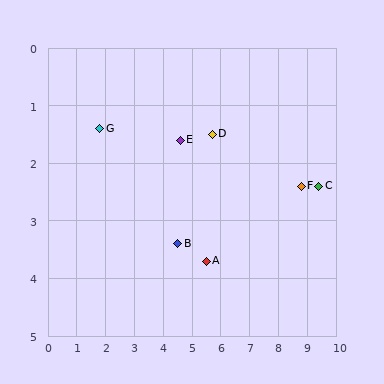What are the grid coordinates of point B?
Point B is at approximately (4.5, 3.4).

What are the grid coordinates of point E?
Point E is at approximately (4.6, 1.6).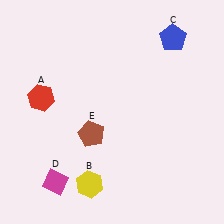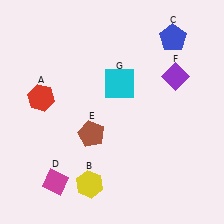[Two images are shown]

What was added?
A purple diamond (F), a cyan square (G) were added in Image 2.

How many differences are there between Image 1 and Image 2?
There are 2 differences between the two images.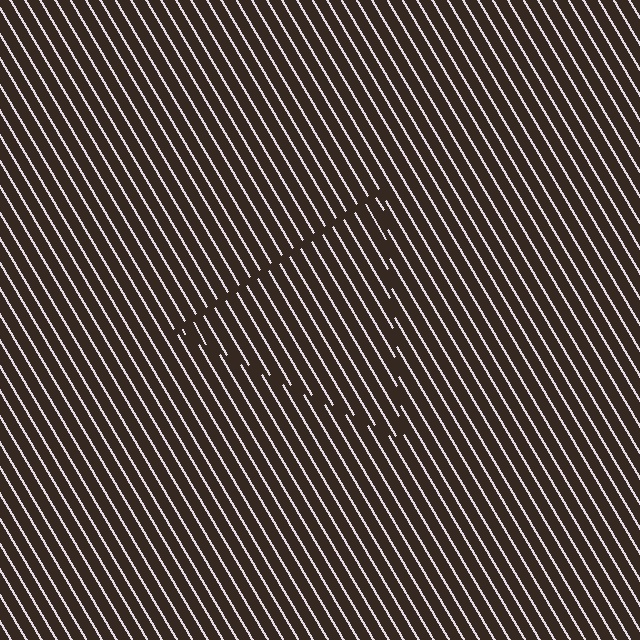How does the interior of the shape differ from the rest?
The interior of the shape contains the same grating, shifted by half a period — the contour is defined by the phase discontinuity where line-ends from the inner and outer gratings abut.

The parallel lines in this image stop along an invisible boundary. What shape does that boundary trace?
An illusory triangle. The interior of the shape contains the same grating, shifted by half a period — the contour is defined by the phase discontinuity where line-ends from the inner and outer gratings abut.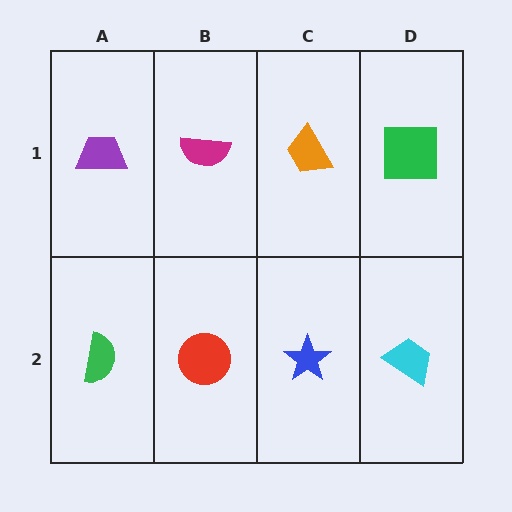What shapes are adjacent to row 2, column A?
A purple trapezoid (row 1, column A), a red circle (row 2, column B).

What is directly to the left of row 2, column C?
A red circle.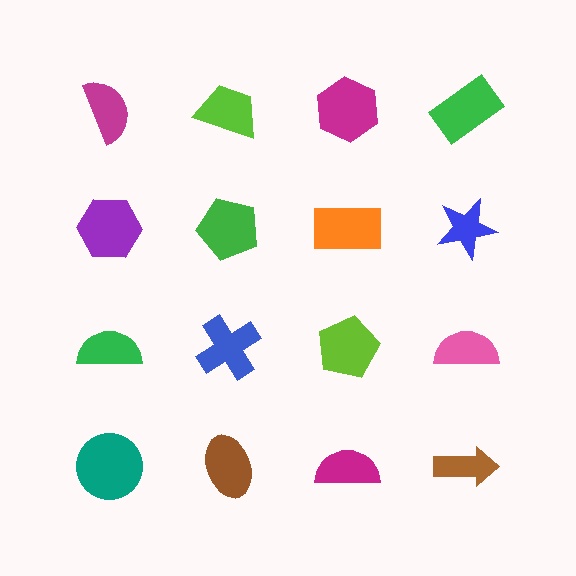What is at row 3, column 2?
A blue cross.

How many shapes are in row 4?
4 shapes.